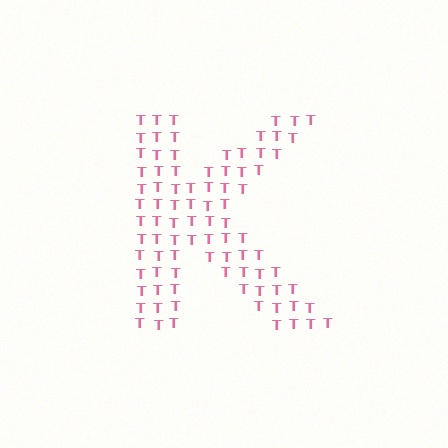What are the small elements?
The small elements are letter T's.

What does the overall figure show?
The overall figure shows the letter K.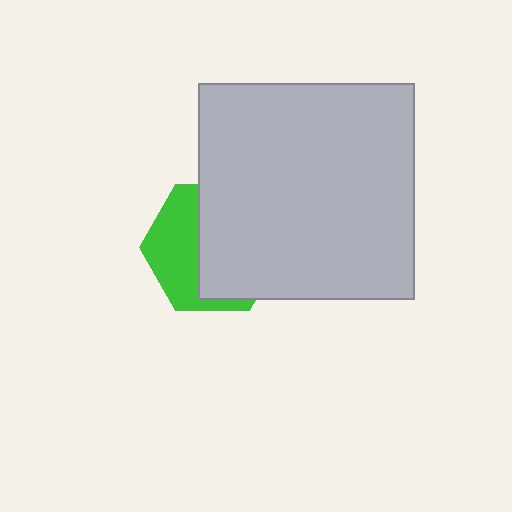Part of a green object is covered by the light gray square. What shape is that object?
It is a hexagon.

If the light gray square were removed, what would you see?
You would see the complete green hexagon.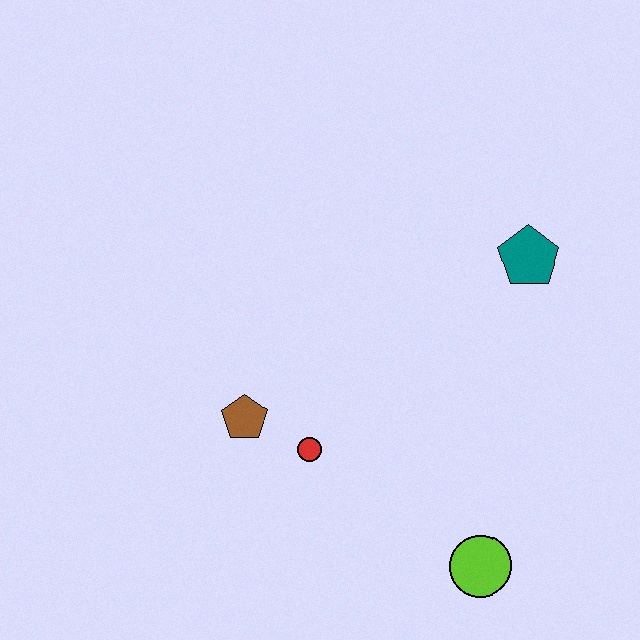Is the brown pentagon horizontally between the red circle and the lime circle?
No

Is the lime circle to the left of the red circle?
No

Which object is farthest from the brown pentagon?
The teal pentagon is farthest from the brown pentagon.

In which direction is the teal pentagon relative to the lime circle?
The teal pentagon is above the lime circle.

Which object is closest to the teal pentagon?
The red circle is closest to the teal pentagon.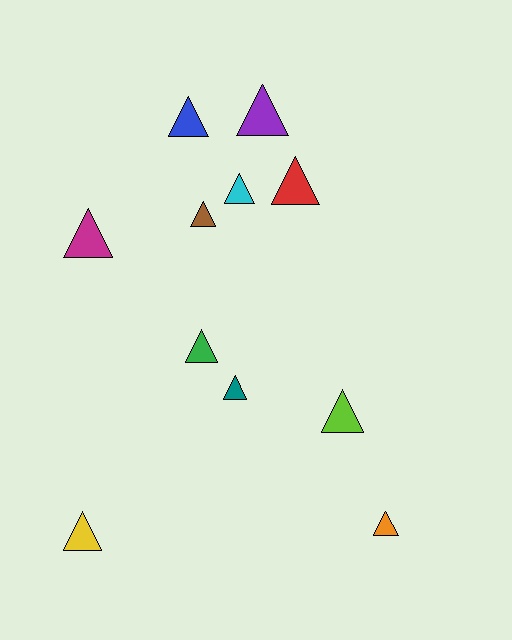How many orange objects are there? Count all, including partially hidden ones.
There is 1 orange object.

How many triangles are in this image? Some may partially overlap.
There are 11 triangles.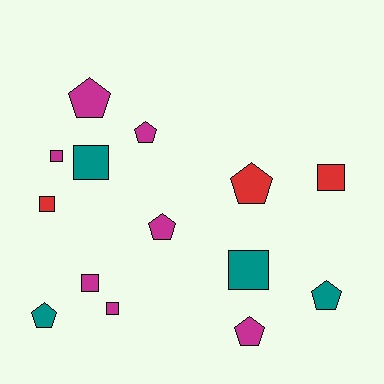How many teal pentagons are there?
There are 2 teal pentagons.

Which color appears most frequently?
Magenta, with 7 objects.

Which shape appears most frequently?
Pentagon, with 7 objects.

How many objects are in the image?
There are 14 objects.